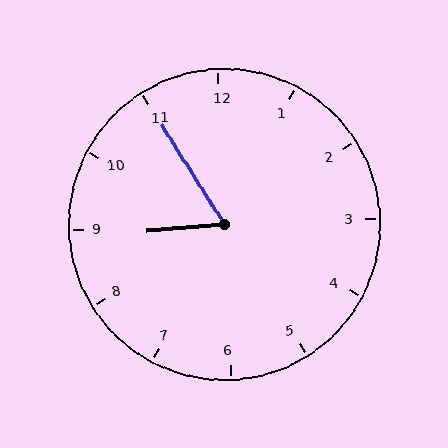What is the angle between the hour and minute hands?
Approximately 62 degrees.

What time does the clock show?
8:55.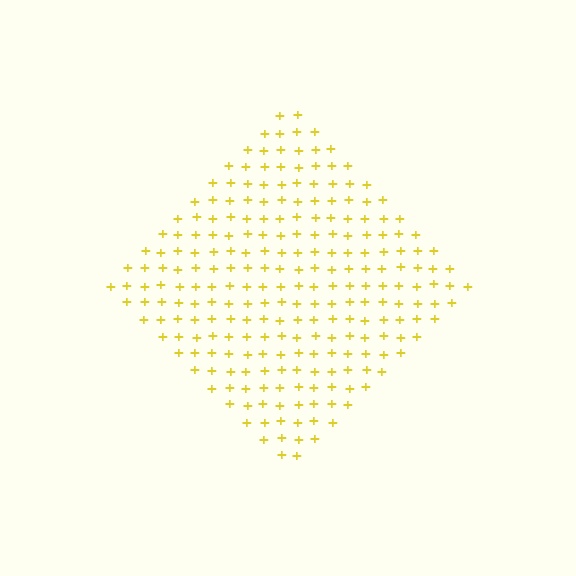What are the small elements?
The small elements are plus signs.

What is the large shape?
The large shape is a diamond.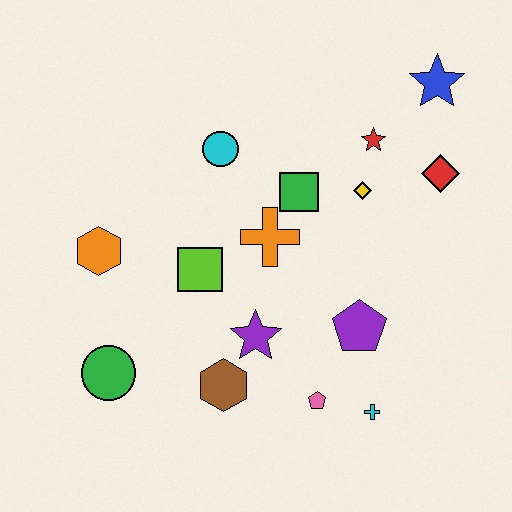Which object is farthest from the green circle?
The blue star is farthest from the green circle.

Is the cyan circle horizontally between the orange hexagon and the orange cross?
Yes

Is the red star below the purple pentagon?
No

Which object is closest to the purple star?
The brown hexagon is closest to the purple star.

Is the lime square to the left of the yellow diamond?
Yes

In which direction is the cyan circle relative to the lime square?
The cyan circle is above the lime square.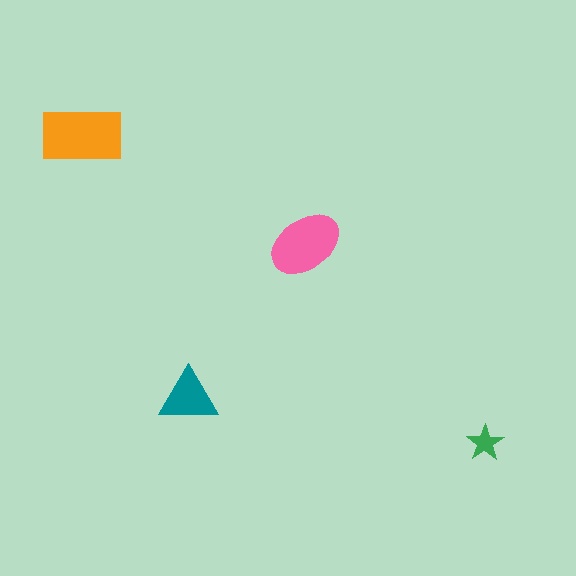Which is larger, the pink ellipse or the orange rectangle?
The orange rectangle.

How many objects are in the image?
There are 4 objects in the image.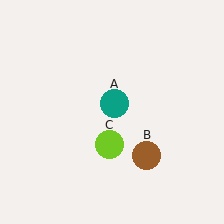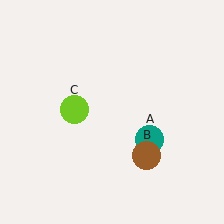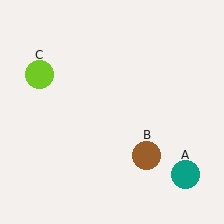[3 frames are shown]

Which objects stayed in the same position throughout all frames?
Brown circle (object B) remained stationary.